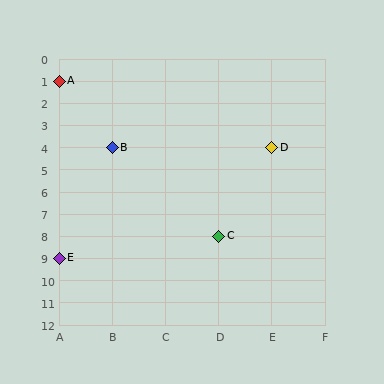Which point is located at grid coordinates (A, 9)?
Point E is at (A, 9).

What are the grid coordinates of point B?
Point B is at grid coordinates (B, 4).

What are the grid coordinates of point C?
Point C is at grid coordinates (D, 8).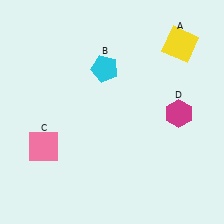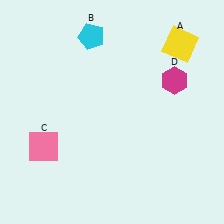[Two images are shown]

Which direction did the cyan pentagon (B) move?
The cyan pentagon (B) moved up.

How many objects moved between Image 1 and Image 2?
2 objects moved between the two images.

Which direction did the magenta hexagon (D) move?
The magenta hexagon (D) moved up.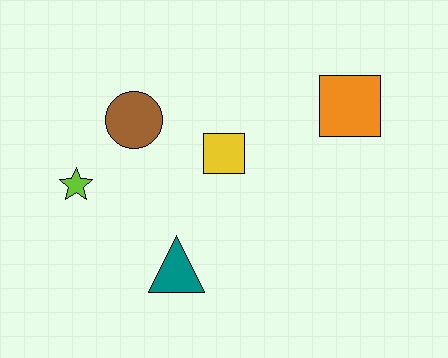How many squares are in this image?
There are 2 squares.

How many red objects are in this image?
There are no red objects.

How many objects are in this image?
There are 5 objects.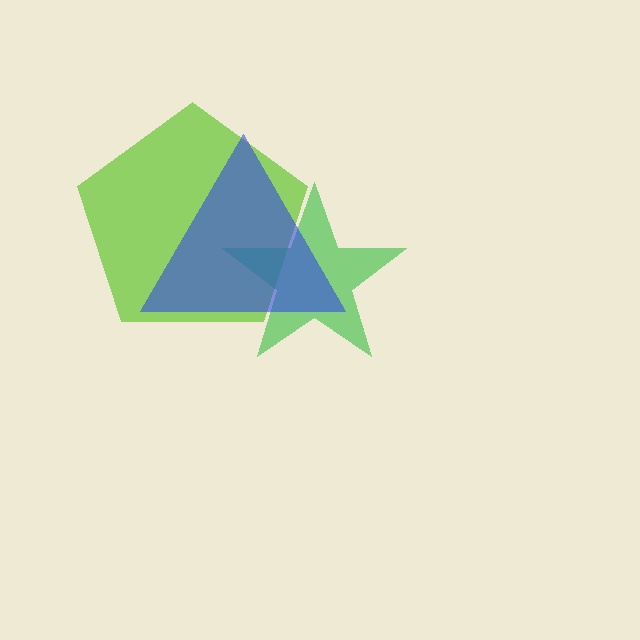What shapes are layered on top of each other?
The layered shapes are: a lime pentagon, a green star, a blue triangle.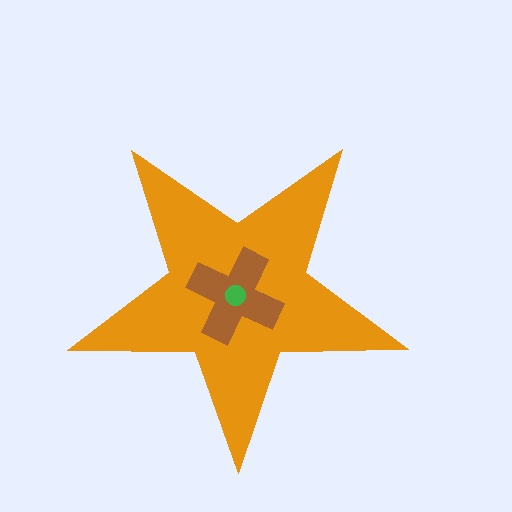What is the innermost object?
The green circle.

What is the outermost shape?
The orange star.